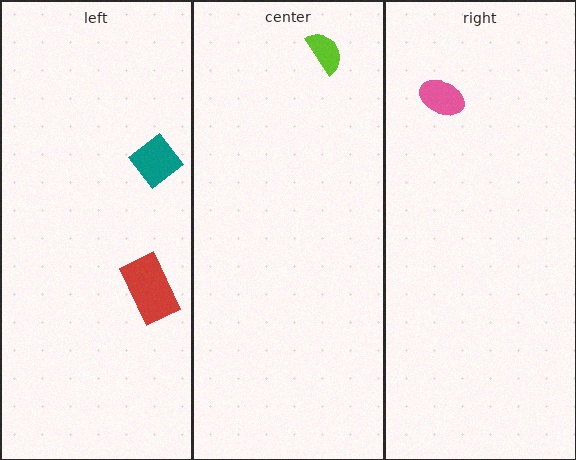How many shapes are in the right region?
1.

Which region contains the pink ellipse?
The right region.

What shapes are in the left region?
The teal diamond, the red rectangle.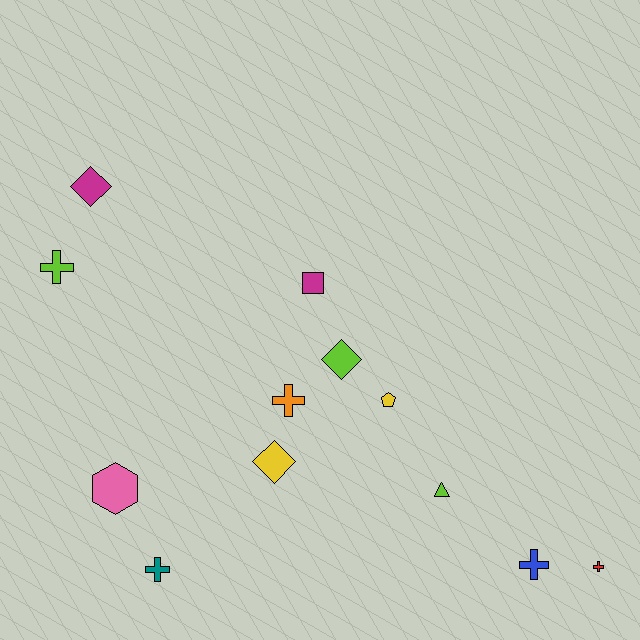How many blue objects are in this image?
There is 1 blue object.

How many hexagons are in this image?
There is 1 hexagon.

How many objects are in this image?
There are 12 objects.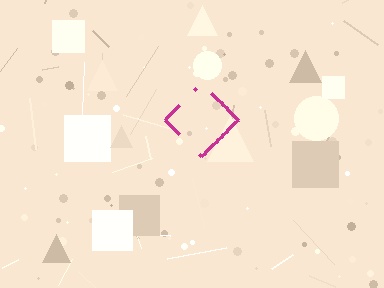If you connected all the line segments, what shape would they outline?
They would outline a diamond.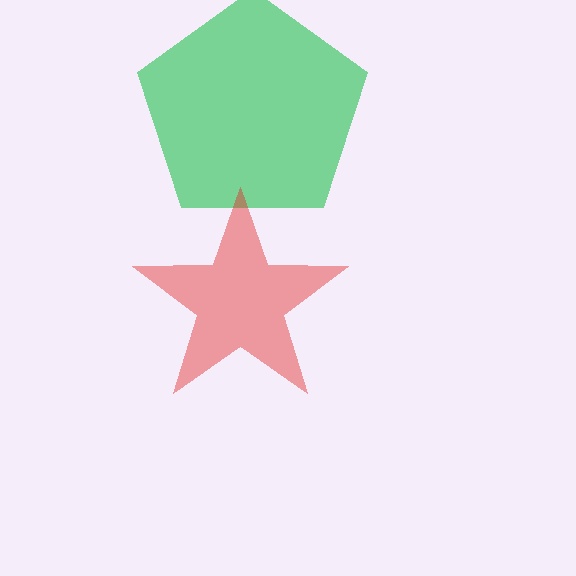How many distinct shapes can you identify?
There are 2 distinct shapes: a green pentagon, a red star.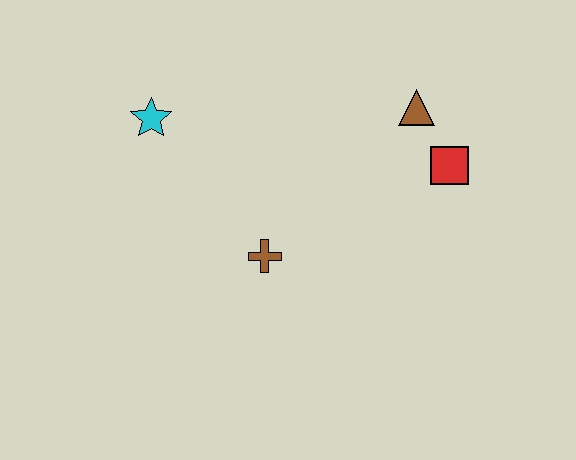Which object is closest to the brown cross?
The cyan star is closest to the brown cross.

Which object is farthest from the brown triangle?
The cyan star is farthest from the brown triangle.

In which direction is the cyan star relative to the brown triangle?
The cyan star is to the left of the brown triangle.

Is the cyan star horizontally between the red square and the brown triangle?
No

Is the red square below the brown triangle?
Yes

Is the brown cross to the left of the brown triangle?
Yes